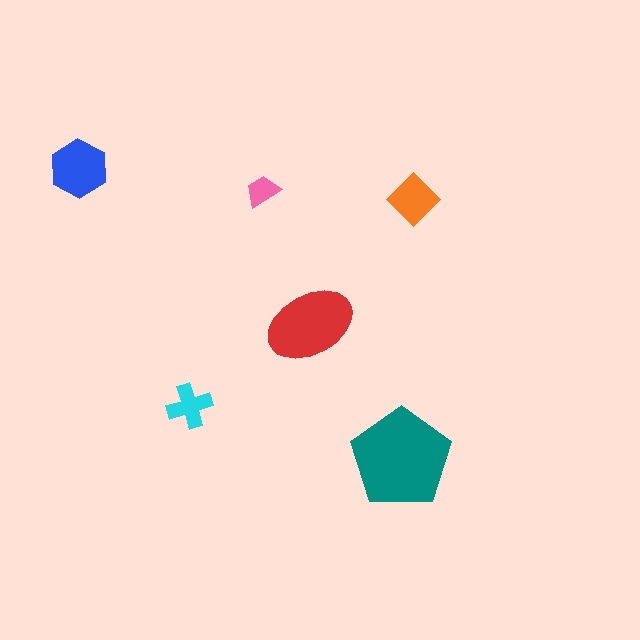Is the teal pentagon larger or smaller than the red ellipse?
Larger.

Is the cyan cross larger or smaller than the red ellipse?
Smaller.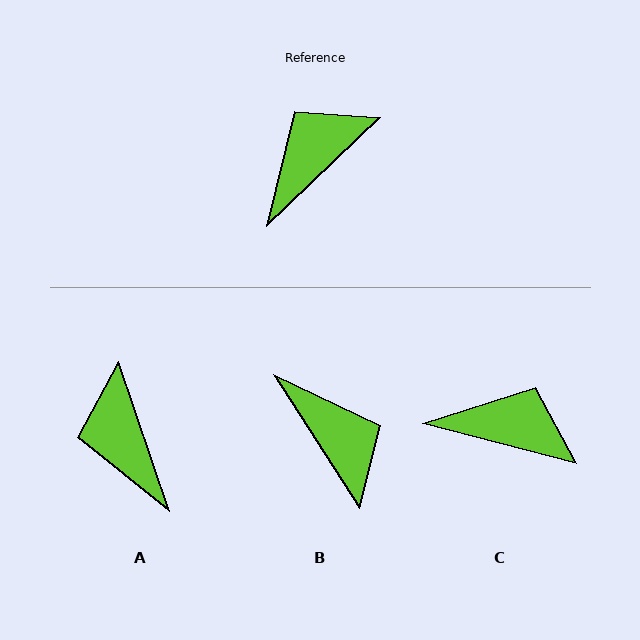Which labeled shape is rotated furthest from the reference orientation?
B, about 101 degrees away.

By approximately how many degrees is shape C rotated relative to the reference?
Approximately 58 degrees clockwise.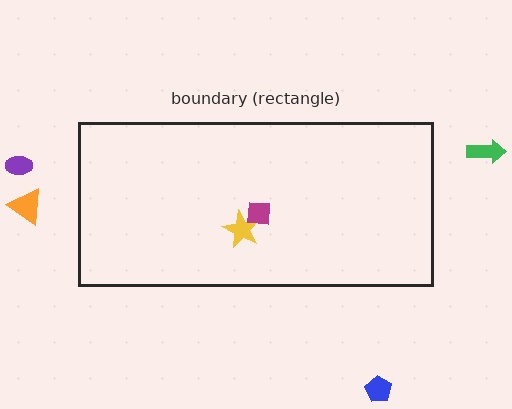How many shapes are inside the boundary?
2 inside, 4 outside.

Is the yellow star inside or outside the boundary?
Inside.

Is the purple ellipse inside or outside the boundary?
Outside.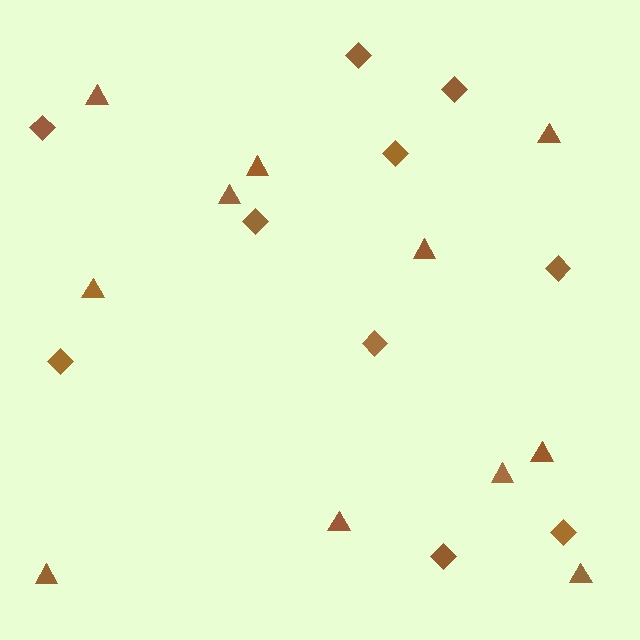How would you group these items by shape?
There are 2 groups: one group of triangles (11) and one group of diamonds (10).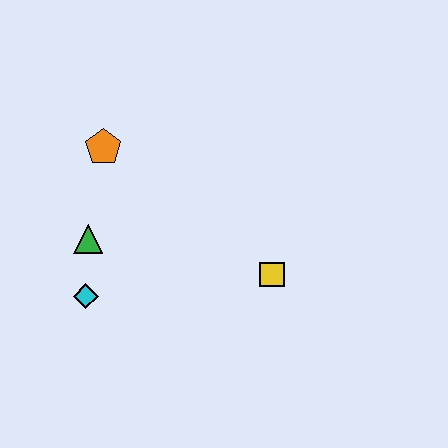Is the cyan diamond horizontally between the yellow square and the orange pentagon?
No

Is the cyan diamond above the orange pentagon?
No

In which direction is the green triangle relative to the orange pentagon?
The green triangle is below the orange pentagon.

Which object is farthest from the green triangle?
The yellow square is farthest from the green triangle.